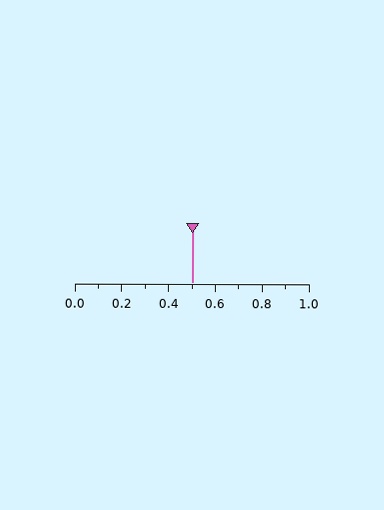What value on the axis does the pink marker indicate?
The marker indicates approximately 0.5.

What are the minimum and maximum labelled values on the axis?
The axis runs from 0.0 to 1.0.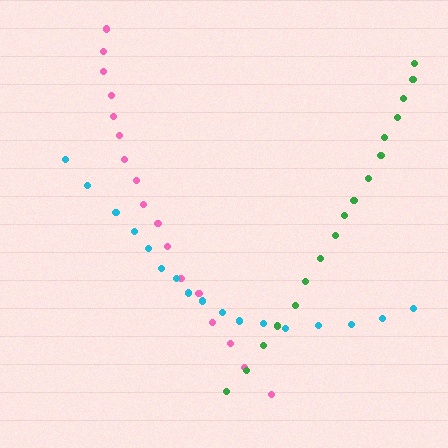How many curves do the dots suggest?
There are 3 distinct paths.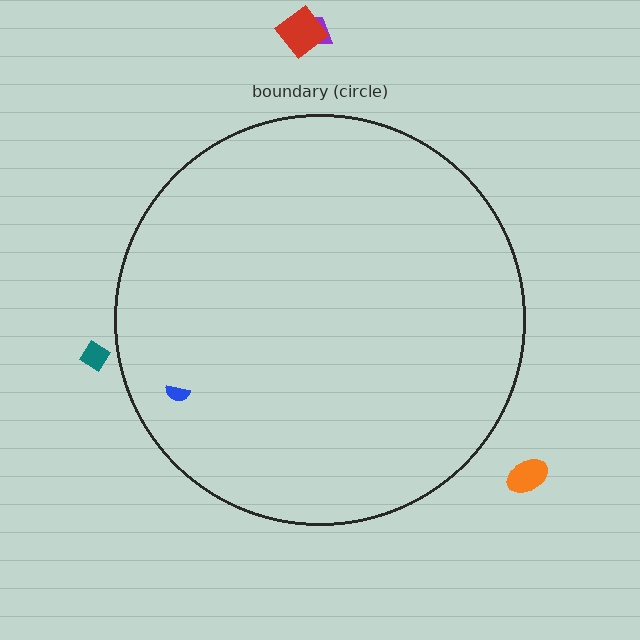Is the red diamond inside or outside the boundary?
Outside.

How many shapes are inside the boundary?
1 inside, 4 outside.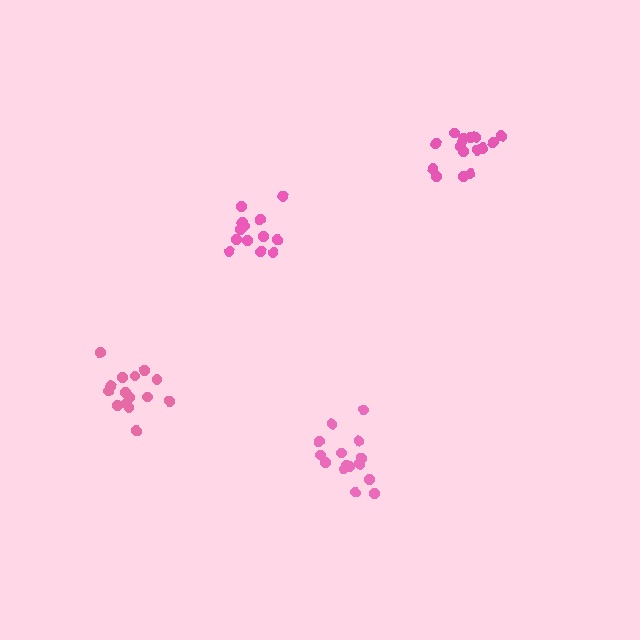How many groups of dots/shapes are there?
There are 4 groups.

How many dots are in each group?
Group 1: 15 dots, Group 2: 15 dots, Group 3: 13 dots, Group 4: 17 dots (60 total).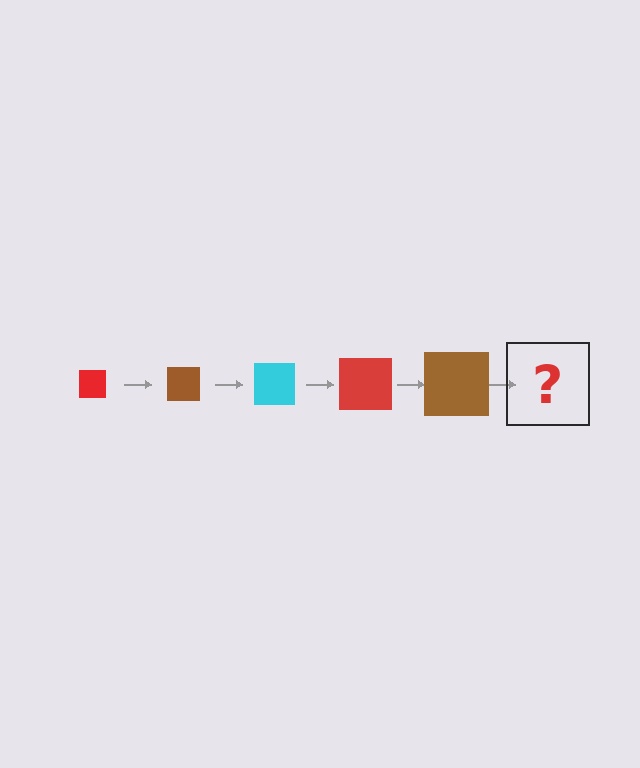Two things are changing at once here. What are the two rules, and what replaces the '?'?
The two rules are that the square grows larger each step and the color cycles through red, brown, and cyan. The '?' should be a cyan square, larger than the previous one.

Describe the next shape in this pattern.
It should be a cyan square, larger than the previous one.